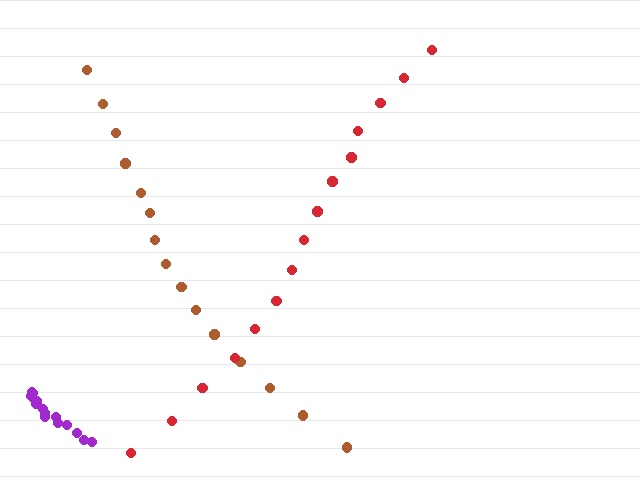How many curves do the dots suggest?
There are 3 distinct paths.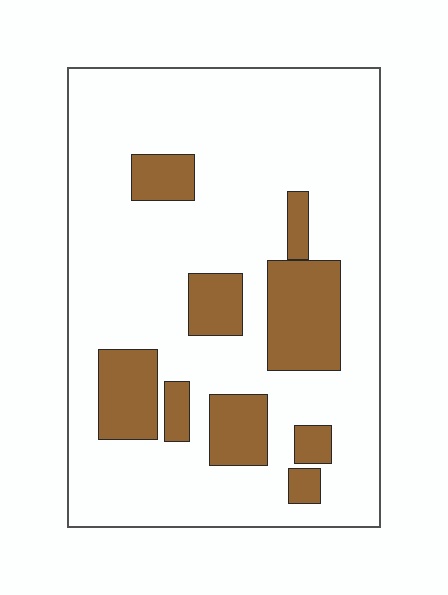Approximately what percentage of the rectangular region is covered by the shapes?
Approximately 20%.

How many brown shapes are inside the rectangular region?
9.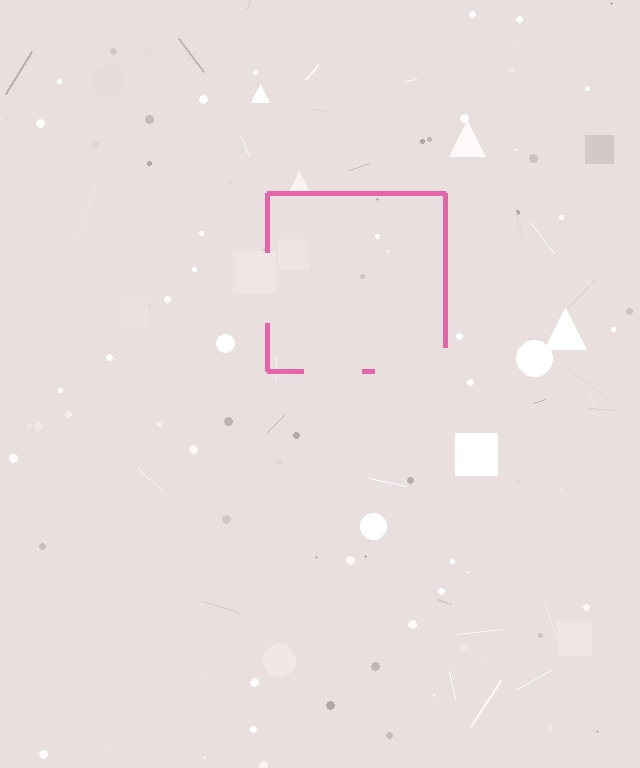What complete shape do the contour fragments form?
The contour fragments form a square.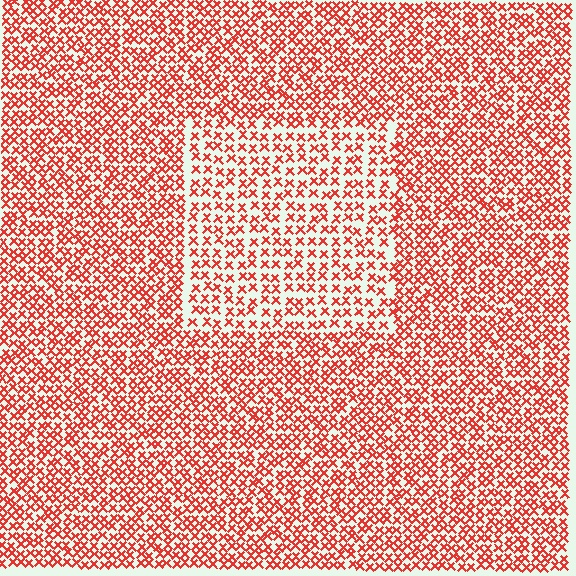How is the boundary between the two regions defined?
The boundary is defined by a change in element density (approximately 1.6x ratio). All elements are the same color, size, and shape.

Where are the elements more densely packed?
The elements are more densely packed outside the rectangle boundary.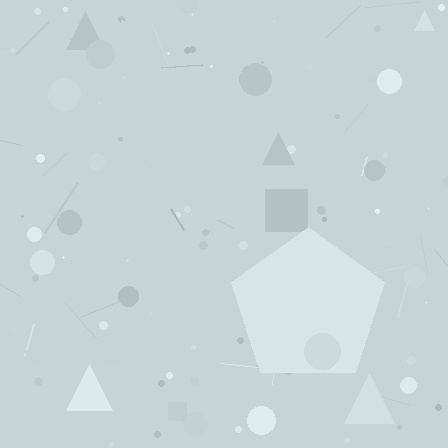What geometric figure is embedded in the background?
A pentagon is embedded in the background.